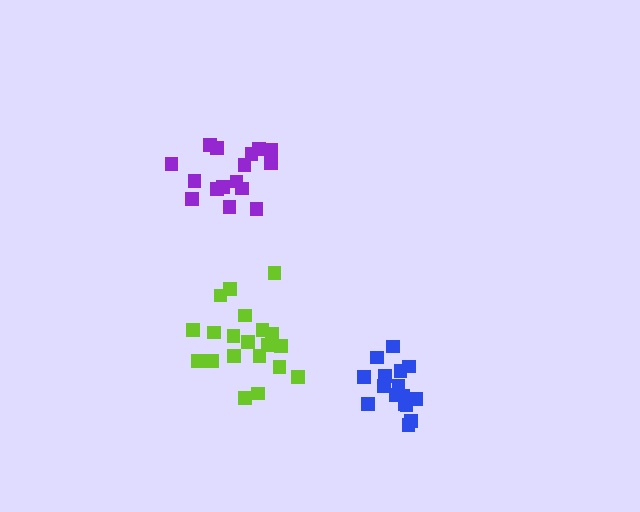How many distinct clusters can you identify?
There are 3 distinct clusters.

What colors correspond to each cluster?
The clusters are colored: blue, lime, purple.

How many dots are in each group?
Group 1: 16 dots, Group 2: 20 dots, Group 3: 16 dots (52 total).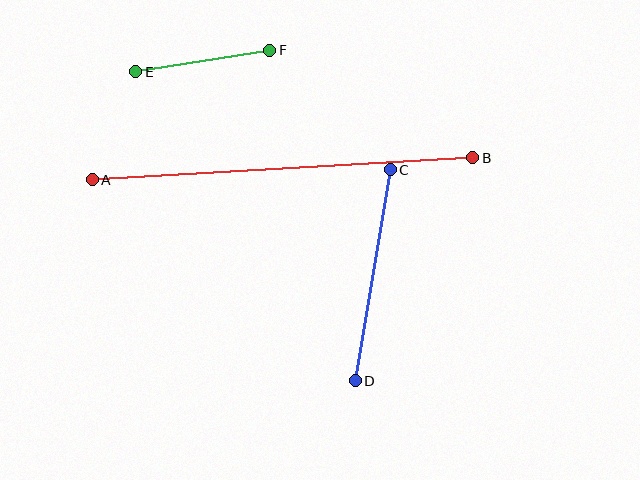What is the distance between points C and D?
The distance is approximately 214 pixels.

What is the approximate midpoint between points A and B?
The midpoint is at approximately (283, 169) pixels.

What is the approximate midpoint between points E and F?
The midpoint is at approximately (203, 61) pixels.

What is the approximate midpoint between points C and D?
The midpoint is at approximately (373, 275) pixels.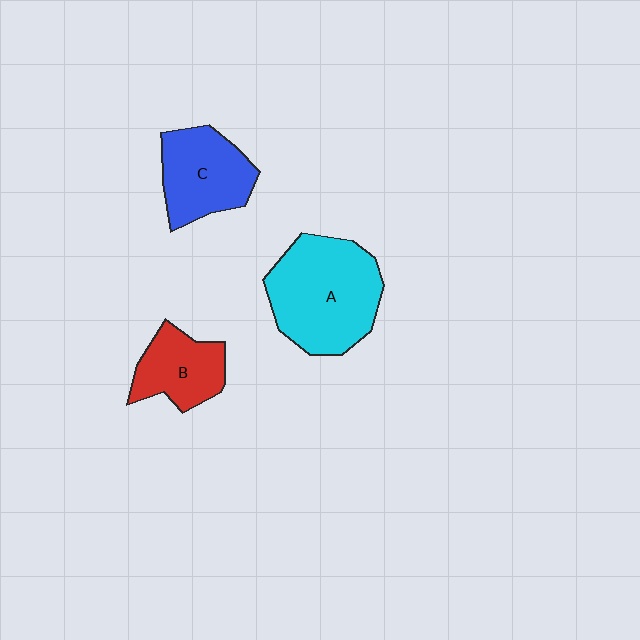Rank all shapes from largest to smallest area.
From largest to smallest: A (cyan), C (blue), B (red).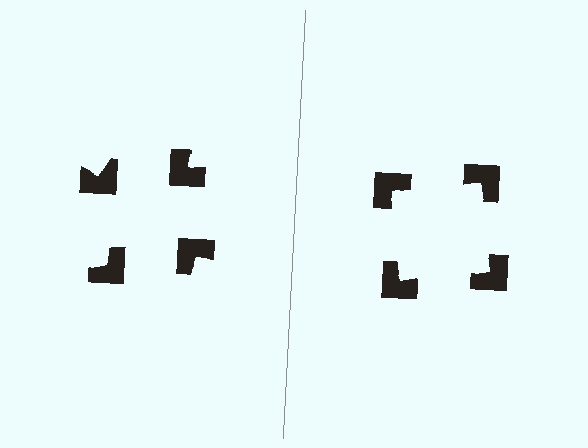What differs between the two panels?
The notched squares are positioned identically on both sides; only the wedge orientations differ. On the right they align to a square; on the left they are misaligned.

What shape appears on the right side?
An illusory square.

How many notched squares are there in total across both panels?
8 — 4 on each side.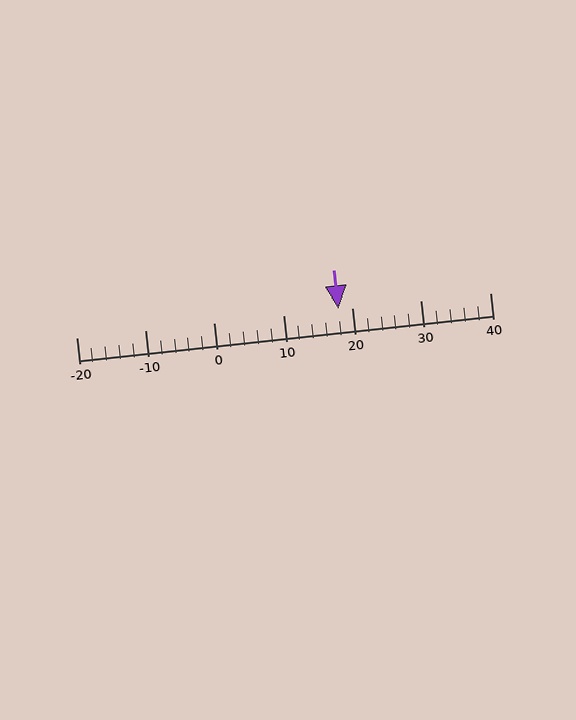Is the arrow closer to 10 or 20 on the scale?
The arrow is closer to 20.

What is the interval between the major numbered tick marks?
The major tick marks are spaced 10 units apart.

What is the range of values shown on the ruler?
The ruler shows values from -20 to 40.